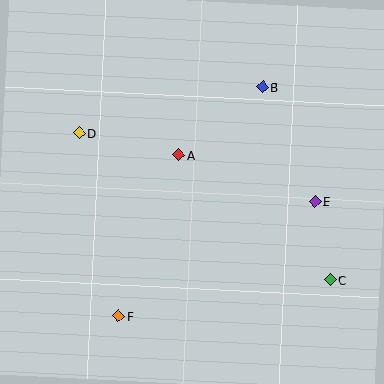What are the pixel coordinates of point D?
Point D is at (79, 133).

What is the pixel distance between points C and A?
The distance between C and A is 196 pixels.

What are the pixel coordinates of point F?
Point F is at (118, 316).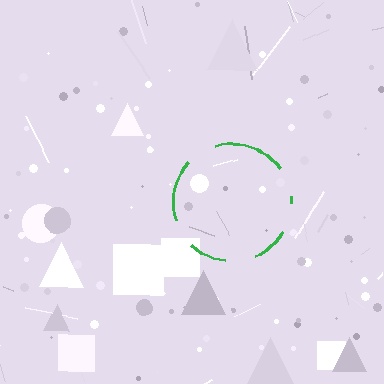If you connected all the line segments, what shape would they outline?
They would outline a circle.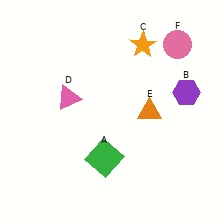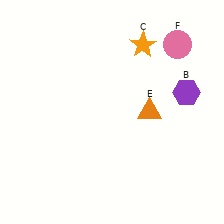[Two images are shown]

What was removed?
The pink triangle (D), the green square (A) were removed in Image 2.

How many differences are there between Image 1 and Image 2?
There are 2 differences between the two images.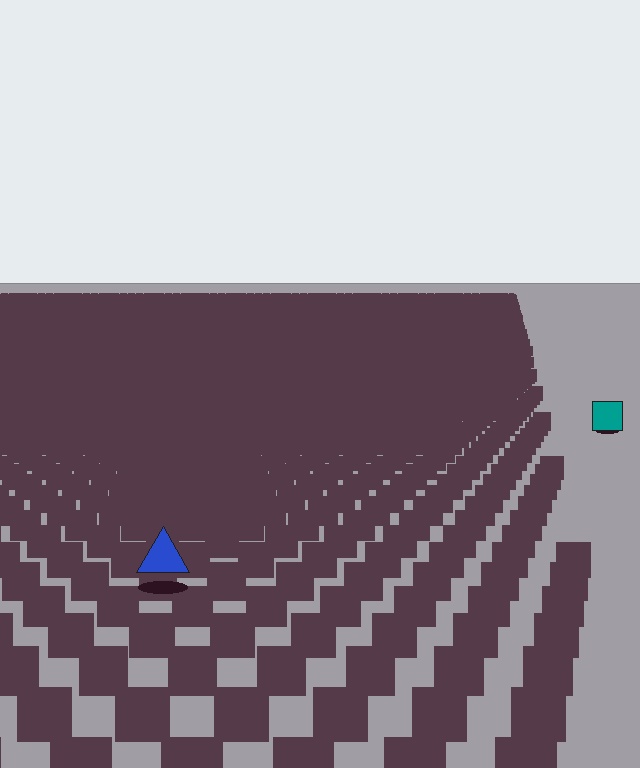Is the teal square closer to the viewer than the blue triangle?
No. The blue triangle is closer — you can tell from the texture gradient: the ground texture is coarser near it.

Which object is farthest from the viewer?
The teal square is farthest from the viewer. It appears smaller and the ground texture around it is denser.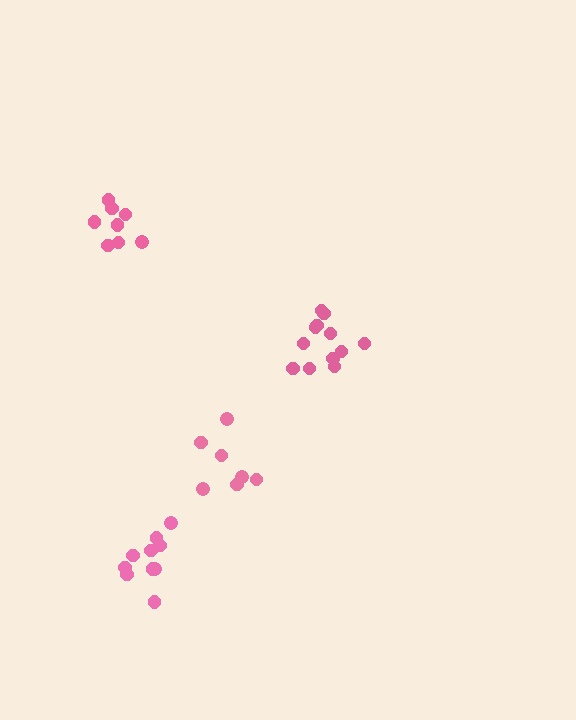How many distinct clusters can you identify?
There are 4 distinct clusters.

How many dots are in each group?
Group 1: 12 dots, Group 2: 7 dots, Group 3: 8 dots, Group 4: 10 dots (37 total).